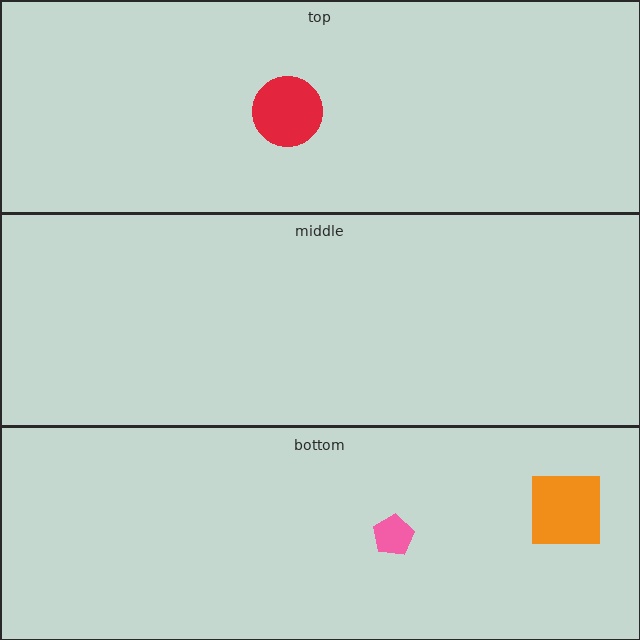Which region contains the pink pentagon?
The bottom region.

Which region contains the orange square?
The bottom region.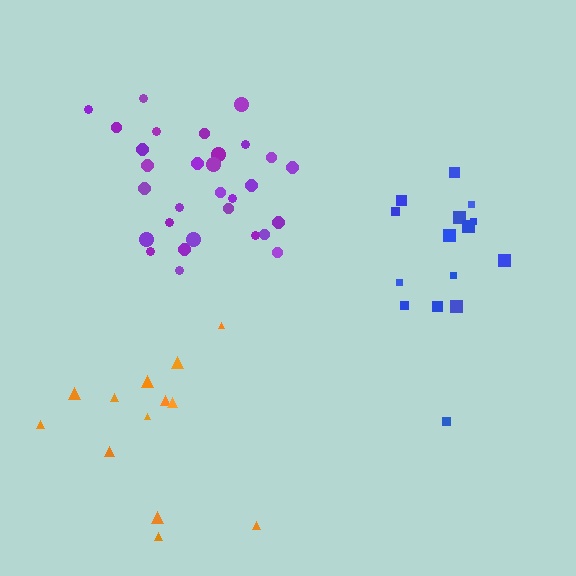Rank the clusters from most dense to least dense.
purple, blue, orange.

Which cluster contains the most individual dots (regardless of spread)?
Purple (30).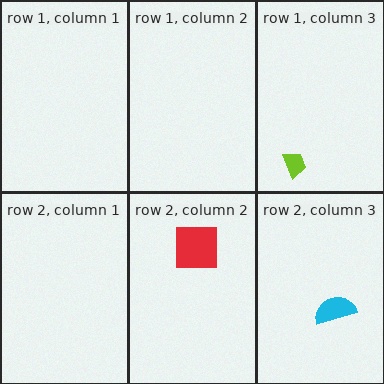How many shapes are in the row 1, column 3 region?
1.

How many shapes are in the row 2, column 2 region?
1.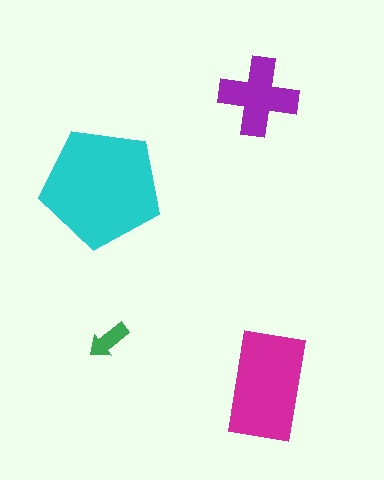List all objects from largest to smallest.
The cyan pentagon, the magenta rectangle, the purple cross, the green arrow.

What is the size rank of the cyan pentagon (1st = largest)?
1st.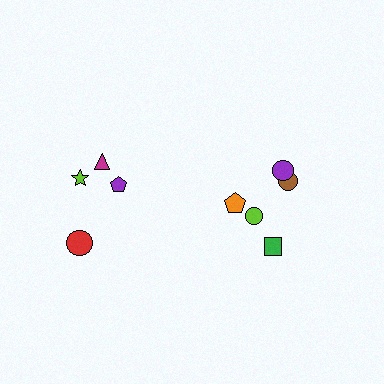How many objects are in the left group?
There are 3 objects.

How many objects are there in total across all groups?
There are 9 objects.